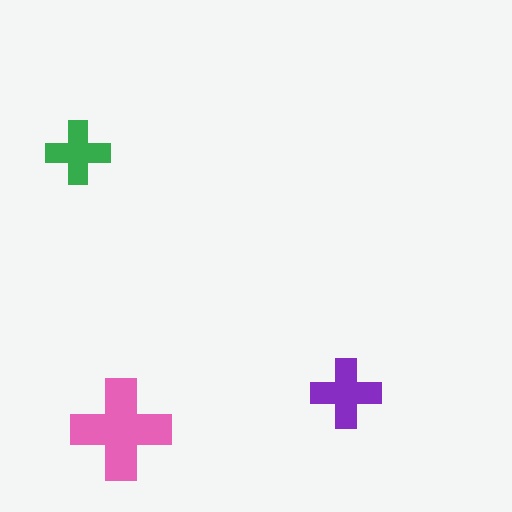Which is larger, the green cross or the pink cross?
The pink one.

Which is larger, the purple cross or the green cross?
The purple one.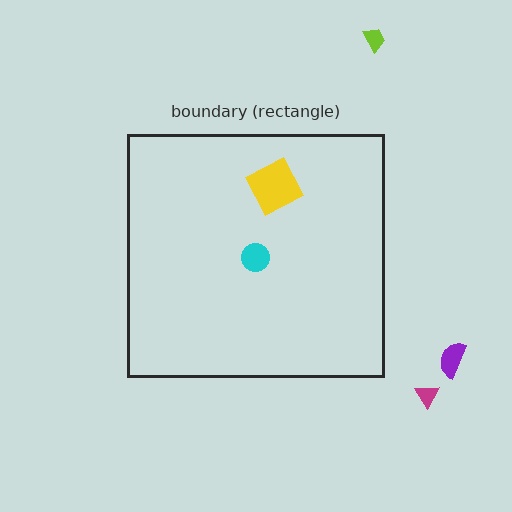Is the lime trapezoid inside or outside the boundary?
Outside.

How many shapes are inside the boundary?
2 inside, 3 outside.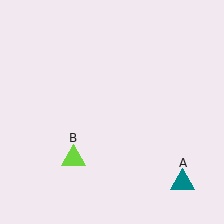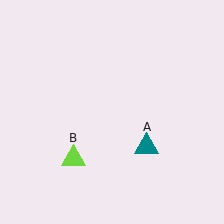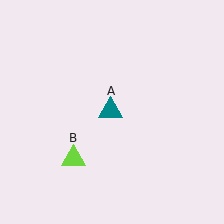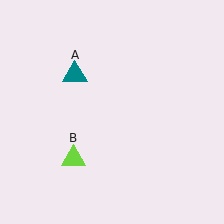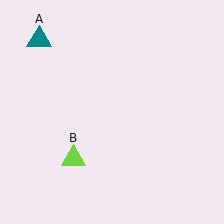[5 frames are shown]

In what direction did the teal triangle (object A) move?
The teal triangle (object A) moved up and to the left.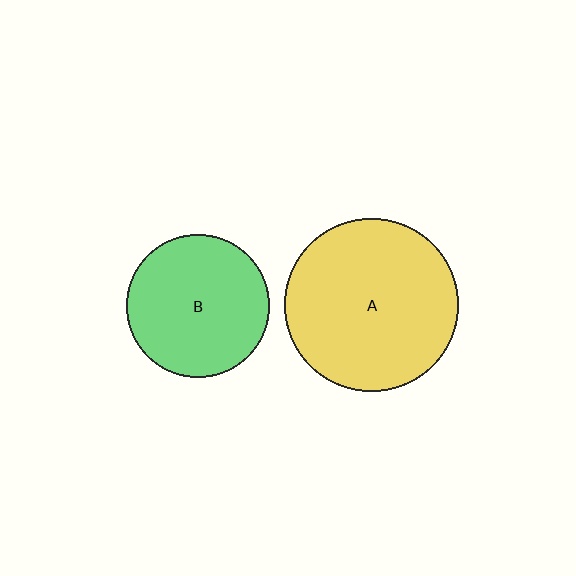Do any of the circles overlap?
No, none of the circles overlap.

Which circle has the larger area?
Circle A (yellow).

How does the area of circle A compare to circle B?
Approximately 1.5 times.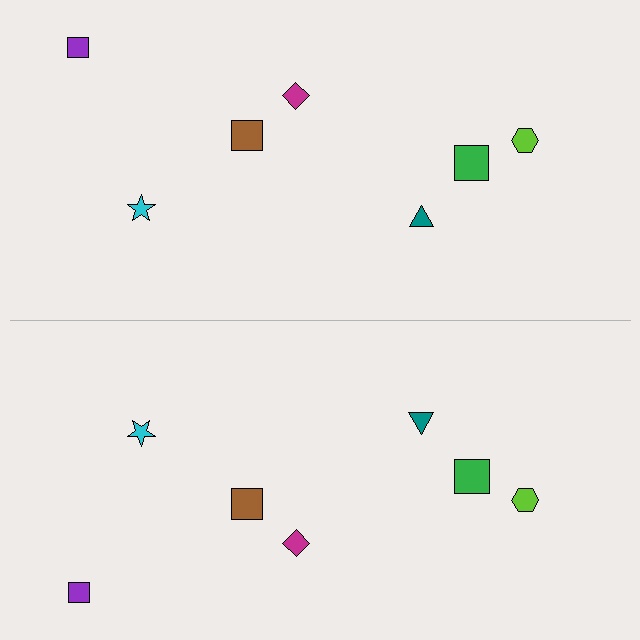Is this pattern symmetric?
Yes, this pattern has bilateral (reflection) symmetry.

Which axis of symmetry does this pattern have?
The pattern has a horizontal axis of symmetry running through the center of the image.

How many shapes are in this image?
There are 14 shapes in this image.